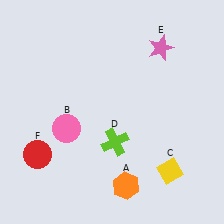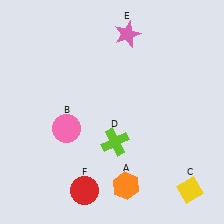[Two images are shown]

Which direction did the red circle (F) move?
The red circle (F) moved right.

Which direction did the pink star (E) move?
The pink star (E) moved left.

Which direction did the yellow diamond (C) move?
The yellow diamond (C) moved right.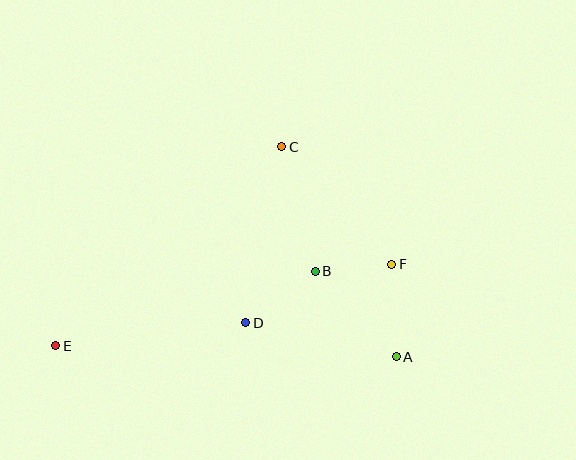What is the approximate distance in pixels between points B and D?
The distance between B and D is approximately 86 pixels.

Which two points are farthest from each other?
Points E and F are farthest from each other.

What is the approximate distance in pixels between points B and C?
The distance between B and C is approximately 129 pixels.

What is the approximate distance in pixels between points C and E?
The distance between C and E is approximately 301 pixels.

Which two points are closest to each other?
Points B and F are closest to each other.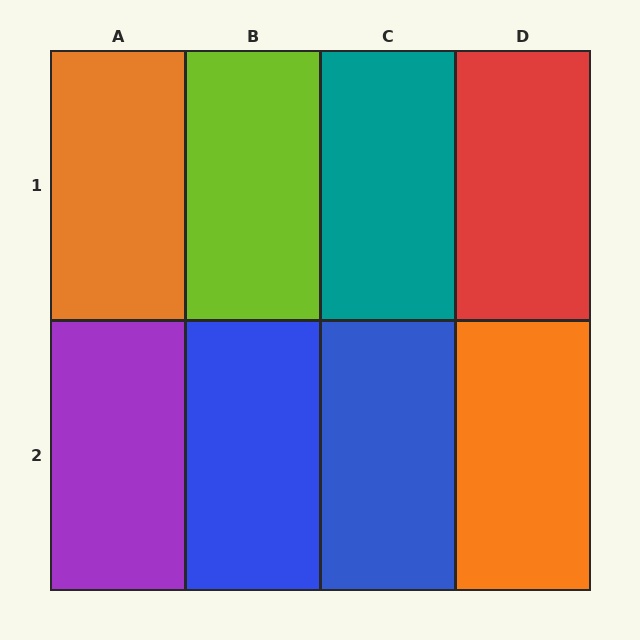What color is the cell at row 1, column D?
Red.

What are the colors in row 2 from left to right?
Purple, blue, blue, orange.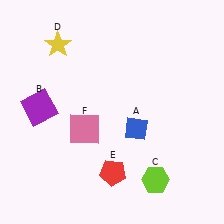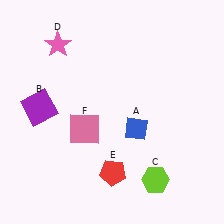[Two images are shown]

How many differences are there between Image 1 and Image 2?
There is 1 difference between the two images.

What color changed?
The star (D) changed from yellow in Image 1 to pink in Image 2.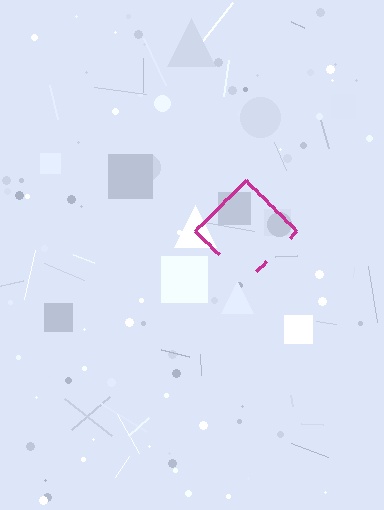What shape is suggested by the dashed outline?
The dashed outline suggests a diamond.